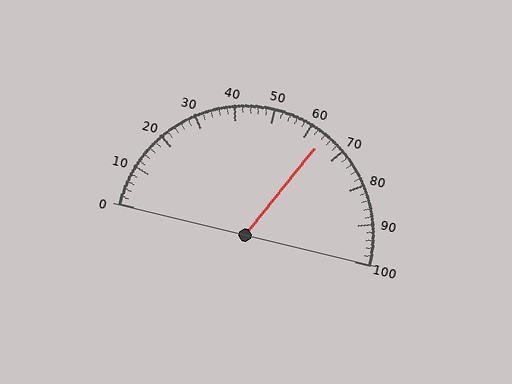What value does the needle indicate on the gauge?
The needle indicates approximately 64.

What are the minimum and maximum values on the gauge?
The gauge ranges from 0 to 100.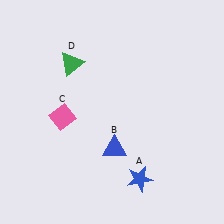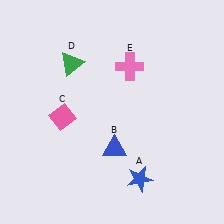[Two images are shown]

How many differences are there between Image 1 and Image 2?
There is 1 difference between the two images.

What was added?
A pink cross (E) was added in Image 2.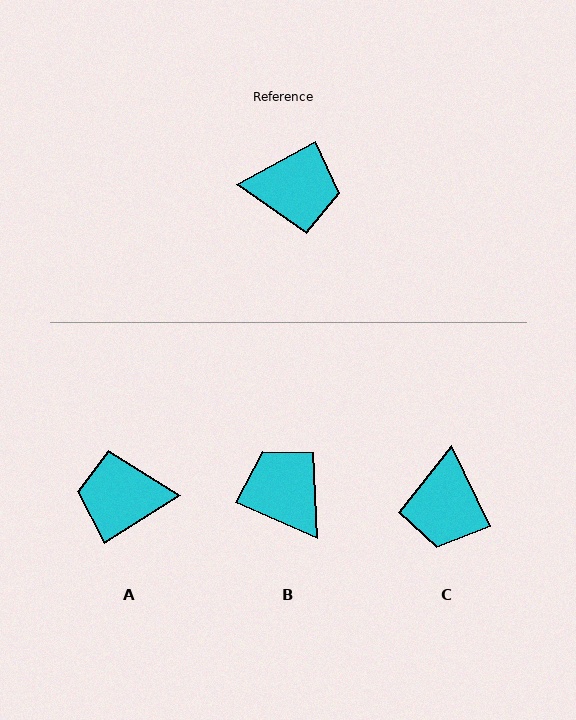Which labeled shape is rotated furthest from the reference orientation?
A, about 177 degrees away.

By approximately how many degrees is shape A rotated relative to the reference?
Approximately 177 degrees clockwise.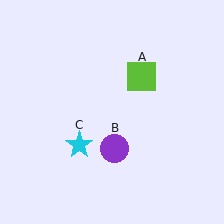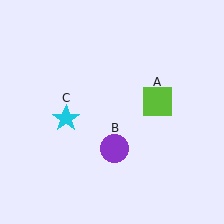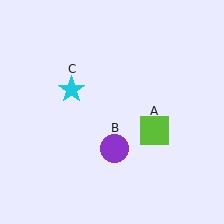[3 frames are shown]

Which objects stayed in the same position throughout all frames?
Purple circle (object B) remained stationary.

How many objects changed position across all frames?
2 objects changed position: lime square (object A), cyan star (object C).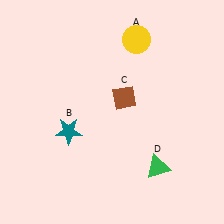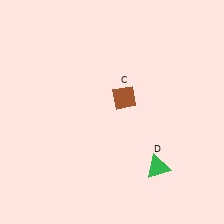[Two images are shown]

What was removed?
The teal star (B), the yellow circle (A) were removed in Image 2.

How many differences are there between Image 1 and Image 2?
There are 2 differences between the two images.